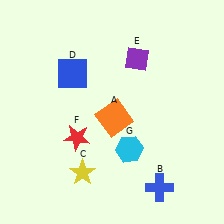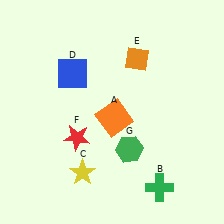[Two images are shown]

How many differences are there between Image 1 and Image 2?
There are 3 differences between the two images.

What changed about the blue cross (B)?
In Image 1, B is blue. In Image 2, it changed to green.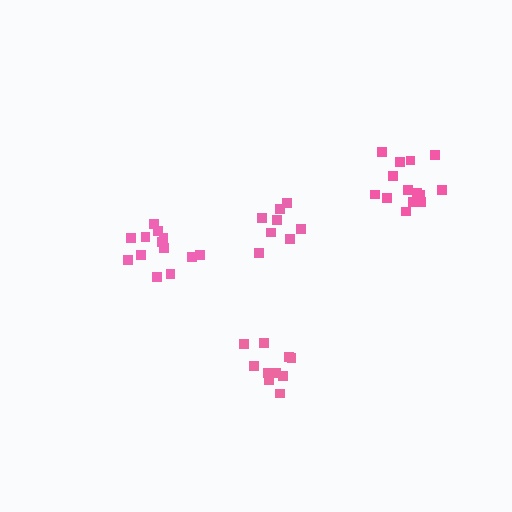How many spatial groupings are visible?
There are 4 spatial groupings.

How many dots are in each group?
Group 1: 14 dots, Group 2: 8 dots, Group 3: 10 dots, Group 4: 13 dots (45 total).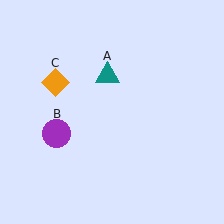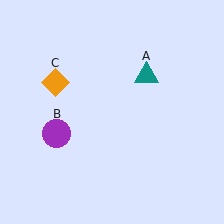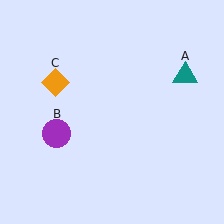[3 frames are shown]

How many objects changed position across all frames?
1 object changed position: teal triangle (object A).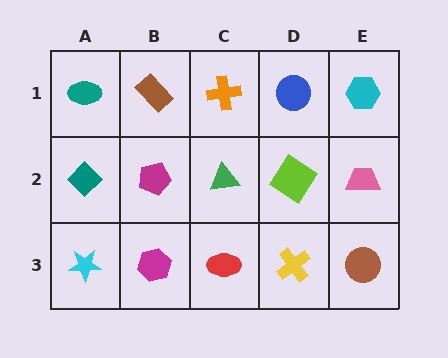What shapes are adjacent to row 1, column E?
A pink trapezoid (row 2, column E), a blue circle (row 1, column D).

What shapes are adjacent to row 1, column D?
A lime diamond (row 2, column D), an orange cross (row 1, column C), a cyan hexagon (row 1, column E).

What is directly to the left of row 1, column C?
A brown rectangle.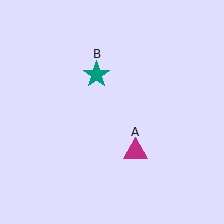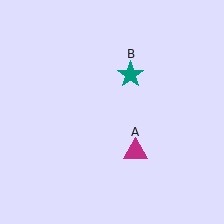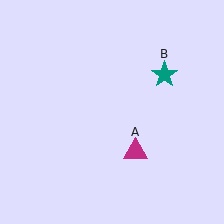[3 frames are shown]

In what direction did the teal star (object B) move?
The teal star (object B) moved right.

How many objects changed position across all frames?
1 object changed position: teal star (object B).